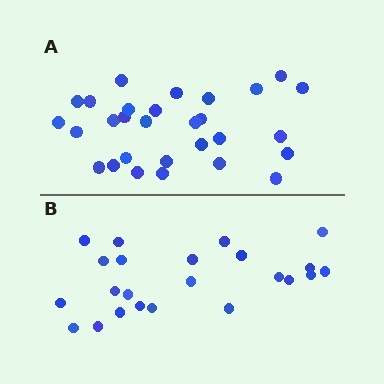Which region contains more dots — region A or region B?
Region A (the top region) has more dots.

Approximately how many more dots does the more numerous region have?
Region A has about 6 more dots than region B.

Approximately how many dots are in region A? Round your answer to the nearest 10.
About 30 dots. (The exact count is 29, which rounds to 30.)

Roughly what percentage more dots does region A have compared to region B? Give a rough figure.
About 25% more.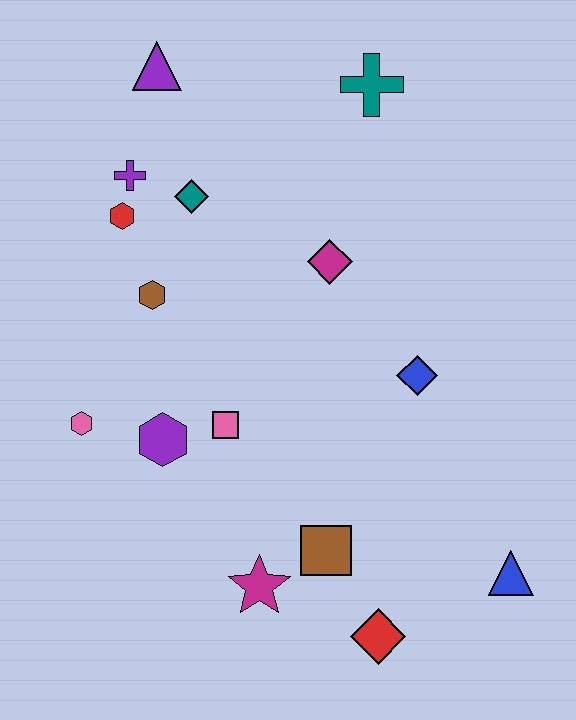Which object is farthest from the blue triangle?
The purple triangle is farthest from the blue triangle.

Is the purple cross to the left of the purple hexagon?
Yes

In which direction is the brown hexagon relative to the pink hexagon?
The brown hexagon is above the pink hexagon.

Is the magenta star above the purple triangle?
No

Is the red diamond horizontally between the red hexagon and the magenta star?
No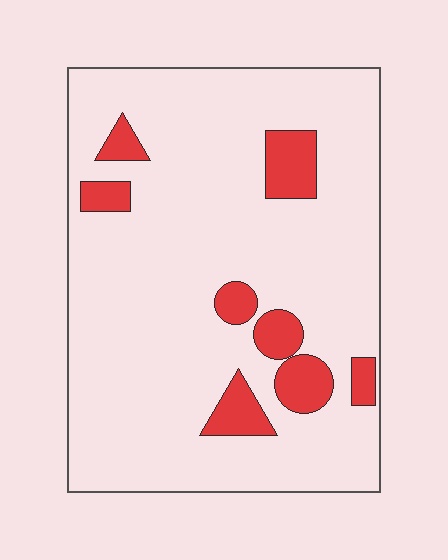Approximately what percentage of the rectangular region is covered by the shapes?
Approximately 15%.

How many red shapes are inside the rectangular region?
8.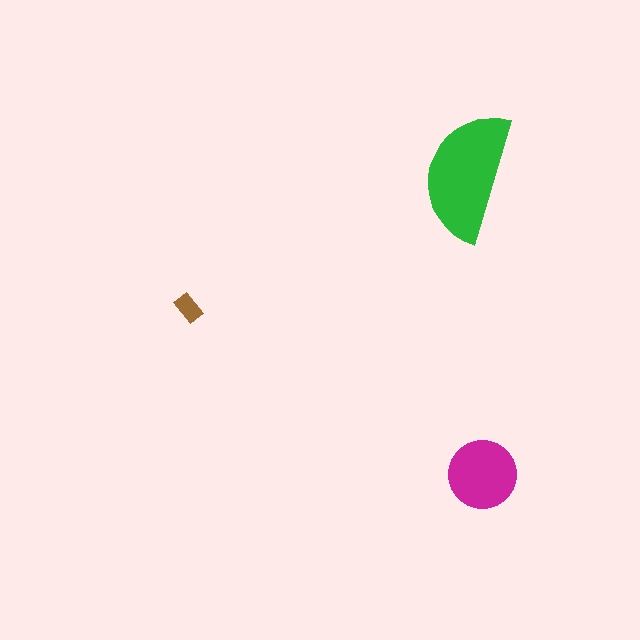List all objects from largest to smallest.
The green semicircle, the magenta circle, the brown rectangle.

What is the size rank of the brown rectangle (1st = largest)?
3rd.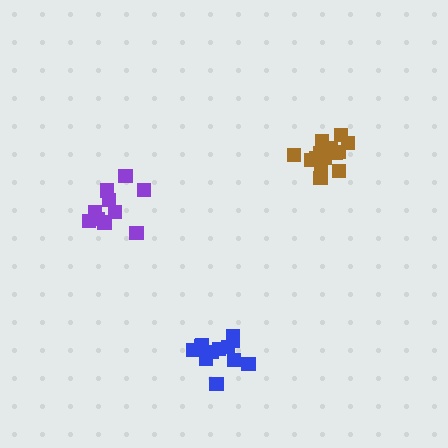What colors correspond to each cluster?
The clusters are colored: brown, blue, purple.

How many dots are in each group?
Group 1: 15 dots, Group 2: 12 dots, Group 3: 10 dots (37 total).